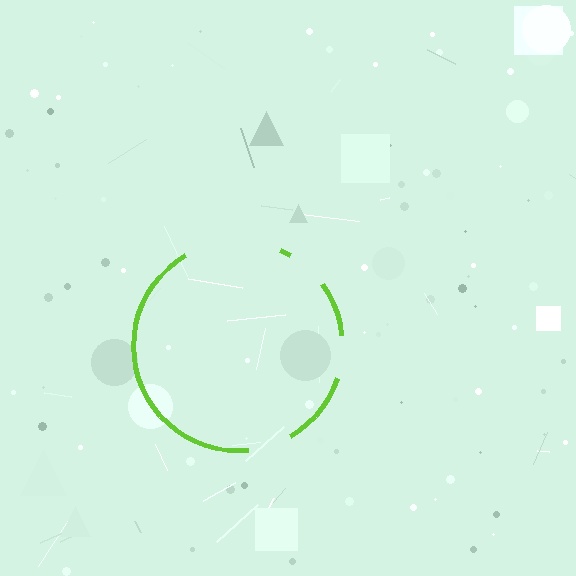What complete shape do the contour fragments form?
The contour fragments form a circle.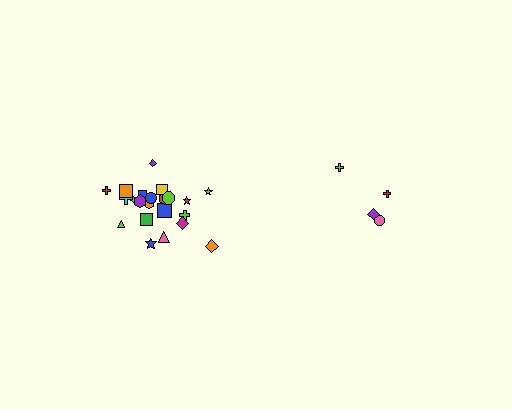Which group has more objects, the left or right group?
The left group.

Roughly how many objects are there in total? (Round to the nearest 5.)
Roughly 25 objects in total.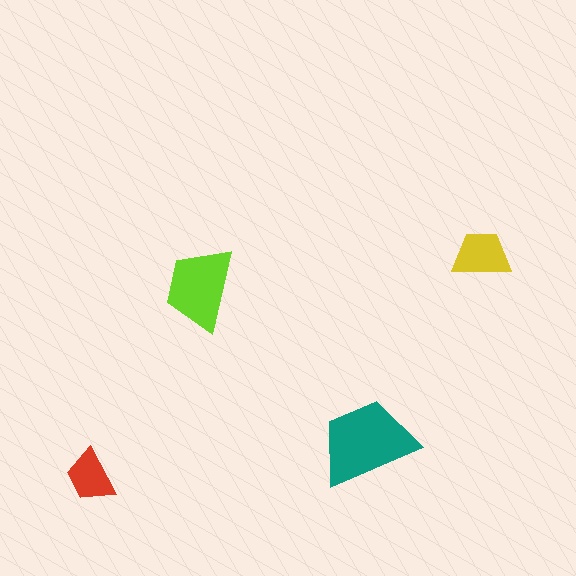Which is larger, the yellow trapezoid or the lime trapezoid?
The lime one.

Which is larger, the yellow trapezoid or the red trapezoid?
The yellow one.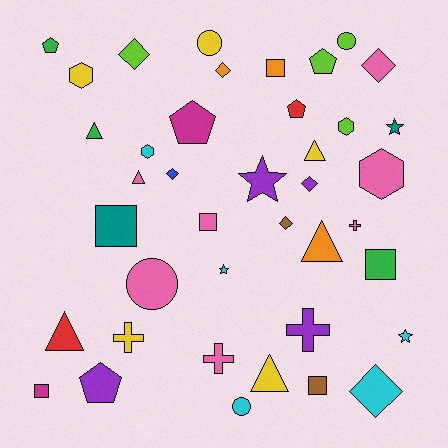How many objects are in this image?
There are 40 objects.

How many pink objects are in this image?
There are 7 pink objects.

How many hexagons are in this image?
There are 4 hexagons.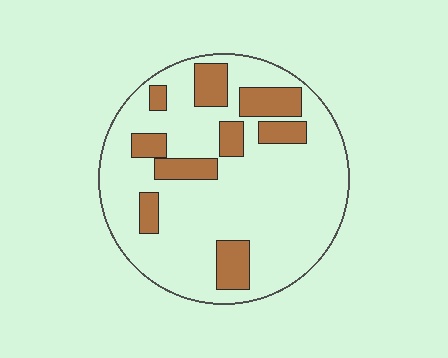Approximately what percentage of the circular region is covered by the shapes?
Approximately 20%.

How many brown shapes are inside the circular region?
9.